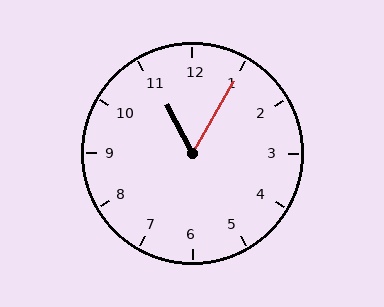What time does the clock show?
11:05.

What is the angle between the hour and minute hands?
Approximately 58 degrees.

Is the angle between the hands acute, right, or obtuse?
It is acute.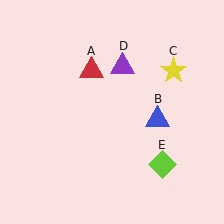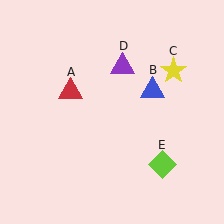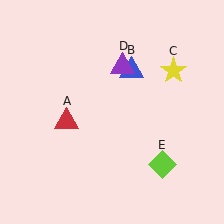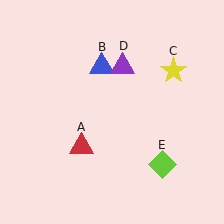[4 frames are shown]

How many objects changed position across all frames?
2 objects changed position: red triangle (object A), blue triangle (object B).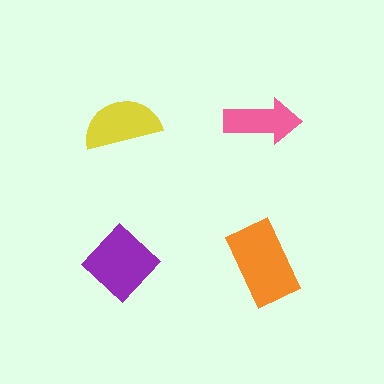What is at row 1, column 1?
A yellow semicircle.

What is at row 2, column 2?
An orange rectangle.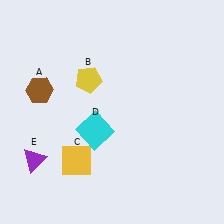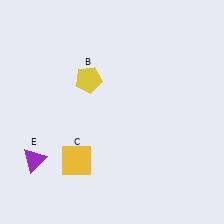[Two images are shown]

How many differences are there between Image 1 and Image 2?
There are 2 differences between the two images.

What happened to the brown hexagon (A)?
The brown hexagon (A) was removed in Image 2. It was in the top-left area of Image 1.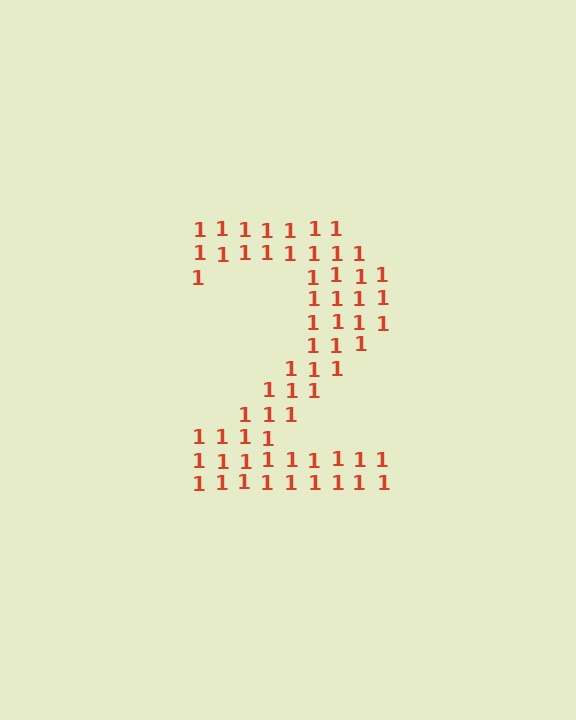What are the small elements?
The small elements are digit 1's.